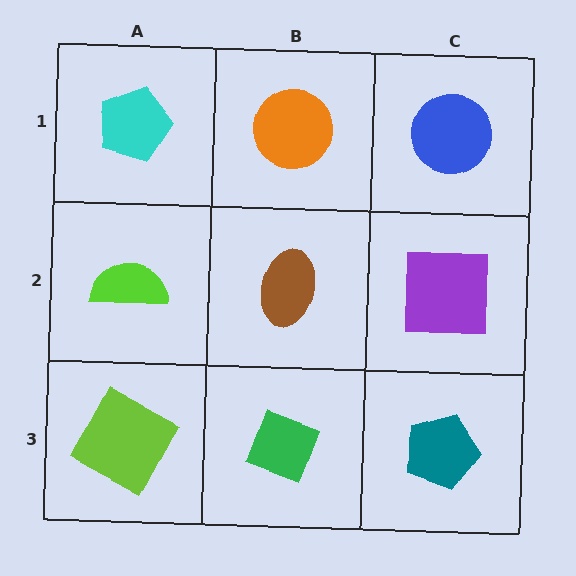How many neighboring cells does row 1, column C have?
2.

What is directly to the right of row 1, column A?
An orange circle.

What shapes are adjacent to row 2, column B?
An orange circle (row 1, column B), a green diamond (row 3, column B), a lime semicircle (row 2, column A), a purple square (row 2, column C).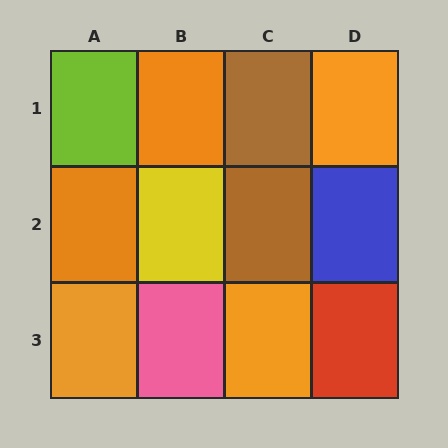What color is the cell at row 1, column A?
Lime.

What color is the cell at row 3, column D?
Red.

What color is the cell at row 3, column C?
Orange.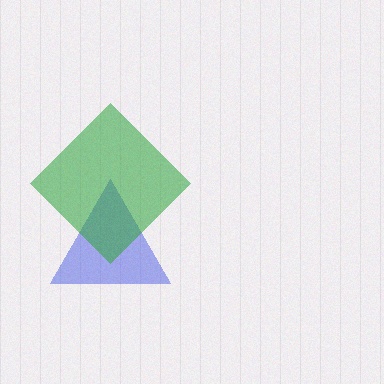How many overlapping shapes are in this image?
There are 2 overlapping shapes in the image.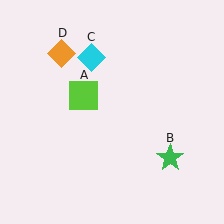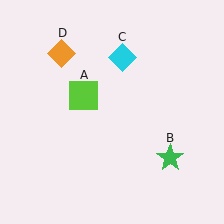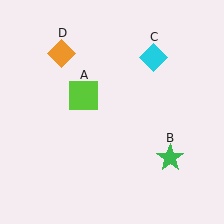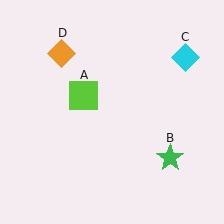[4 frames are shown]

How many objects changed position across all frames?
1 object changed position: cyan diamond (object C).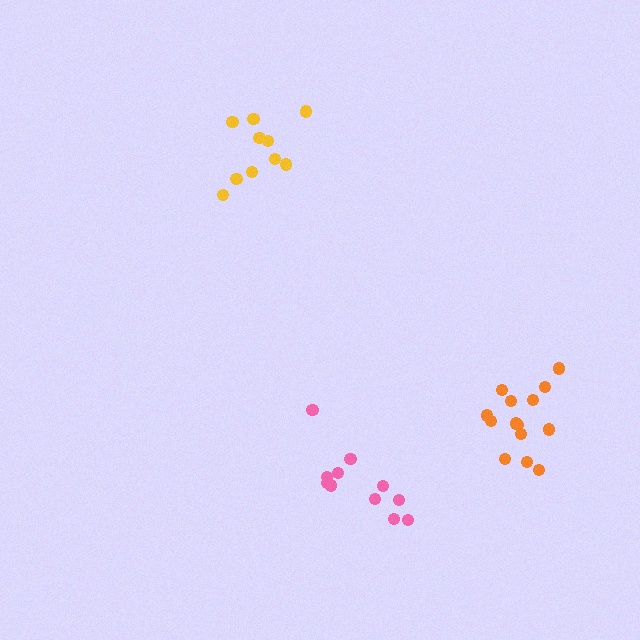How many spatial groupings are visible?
There are 3 spatial groupings.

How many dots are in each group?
Group 1: 11 dots, Group 2: 10 dots, Group 3: 14 dots (35 total).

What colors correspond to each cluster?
The clusters are colored: pink, yellow, orange.